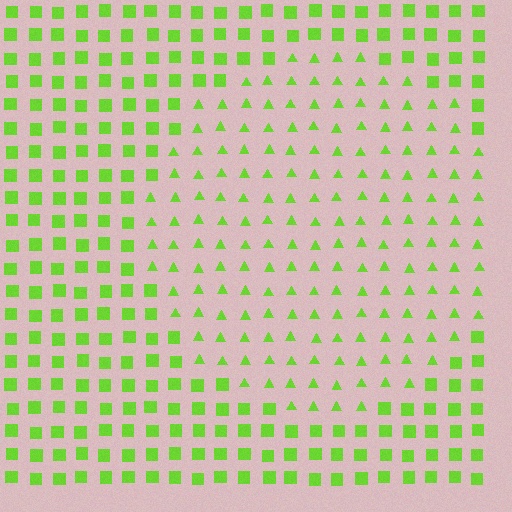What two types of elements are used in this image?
The image uses triangles inside the circle region and squares outside it.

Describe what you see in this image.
The image is filled with small lime elements arranged in a uniform grid. A circle-shaped region contains triangles, while the surrounding area contains squares. The boundary is defined purely by the change in element shape.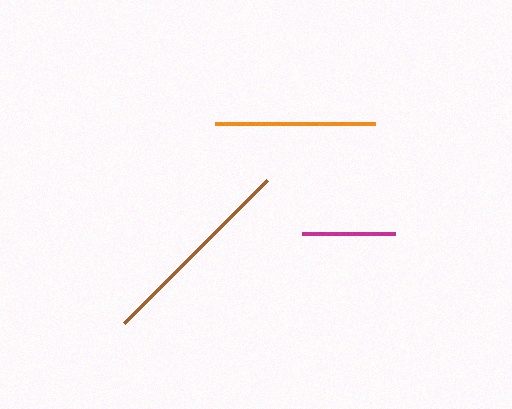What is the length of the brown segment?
The brown segment is approximately 202 pixels long.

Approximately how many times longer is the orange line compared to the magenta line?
The orange line is approximately 1.7 times the length of the magenta line.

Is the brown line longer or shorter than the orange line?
The brown line is longer than the orange line.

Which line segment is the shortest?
The magenta line is the shortest at approximately 93 pixels.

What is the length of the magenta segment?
The magenta segment is approximately 93 pixels long.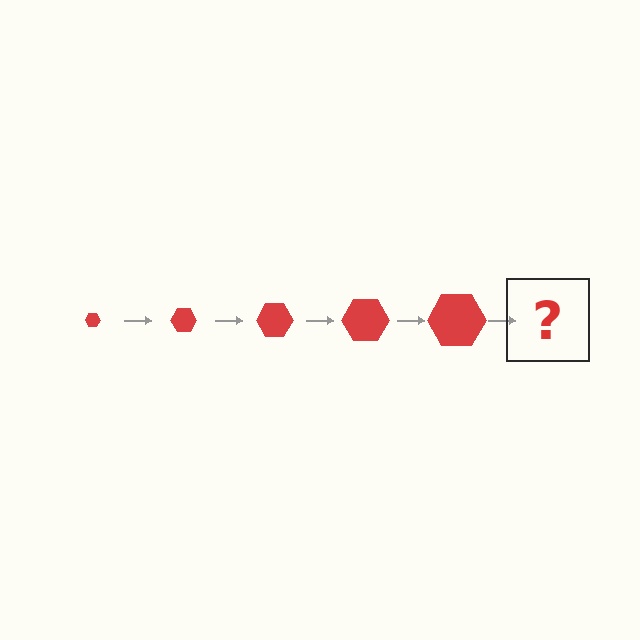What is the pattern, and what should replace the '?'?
The pattern is that the hexagon gets progressively larger each step. The '?' should be a red hexagon, larger than the previous one.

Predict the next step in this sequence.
The next step is a red hexagon, larger than the previous one.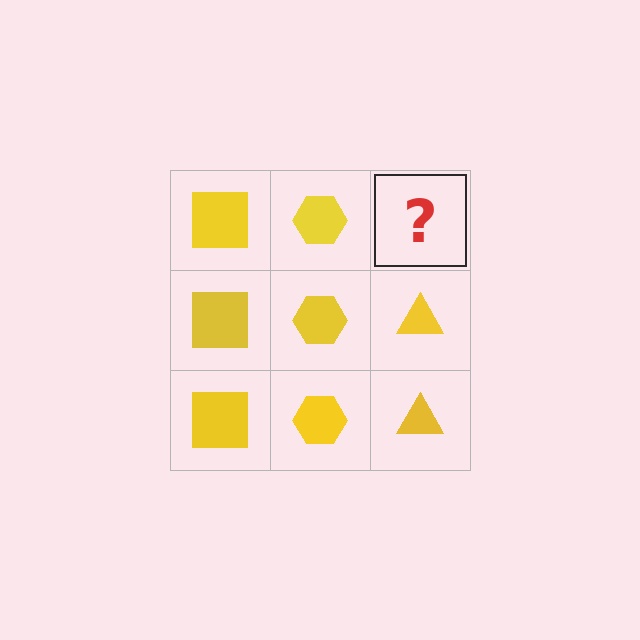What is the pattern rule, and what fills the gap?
The rule is that each column has a consistent shape. The gap should be filled with a yellow triangle.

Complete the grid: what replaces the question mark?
The question mark should be replaced with a yellow triangle.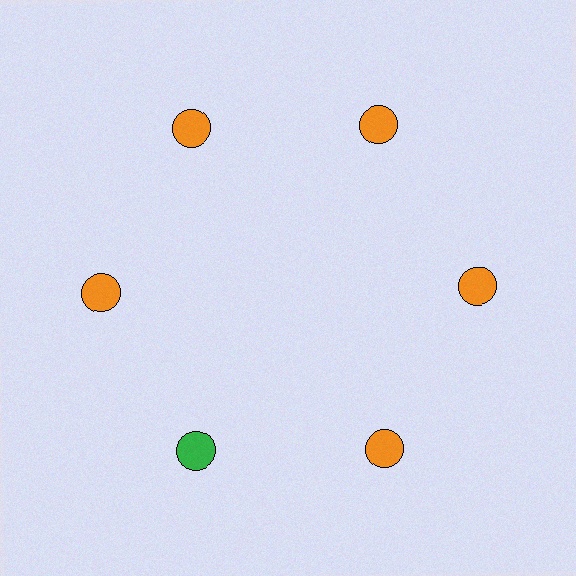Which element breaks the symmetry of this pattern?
The green circle at roughly the 7 o'clock position breaks the symmetry. All other shapes are orange circles.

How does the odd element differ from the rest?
It has a different color: green instead of orange.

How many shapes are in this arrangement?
There are 6 shapes arranged in a ring pattern.